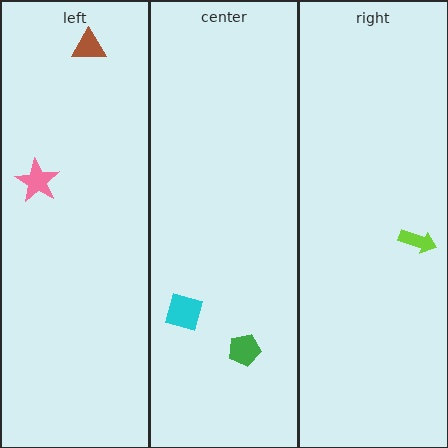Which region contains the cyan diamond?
The center region.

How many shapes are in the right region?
1.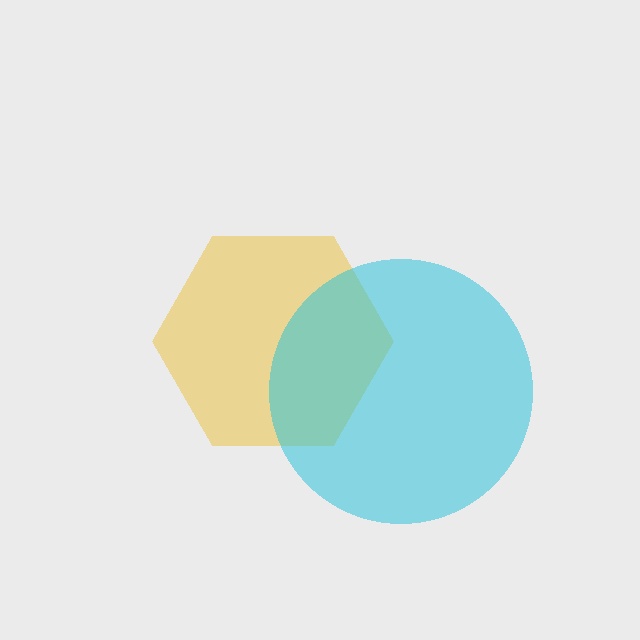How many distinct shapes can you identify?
There are 2 distinct shapes: a yellow hexagon, a cyan circle.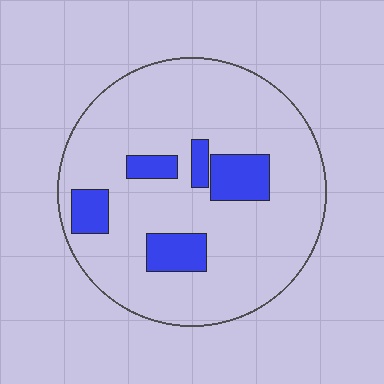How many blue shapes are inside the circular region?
5.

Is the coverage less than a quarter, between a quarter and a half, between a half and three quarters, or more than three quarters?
Less than a quarter.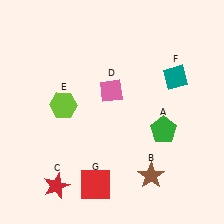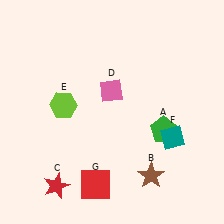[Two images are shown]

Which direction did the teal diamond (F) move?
The teal diamond (F) moved down.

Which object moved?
The teal diamond (F) moved down.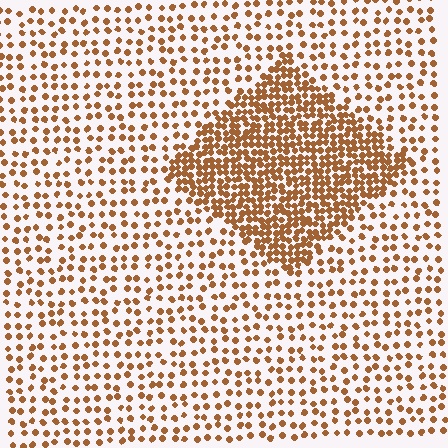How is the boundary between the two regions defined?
The boundary is defined by a change in element density (approximately 2.5x ratio). All elements are the same color, size, and shape.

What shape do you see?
I see a diamond.